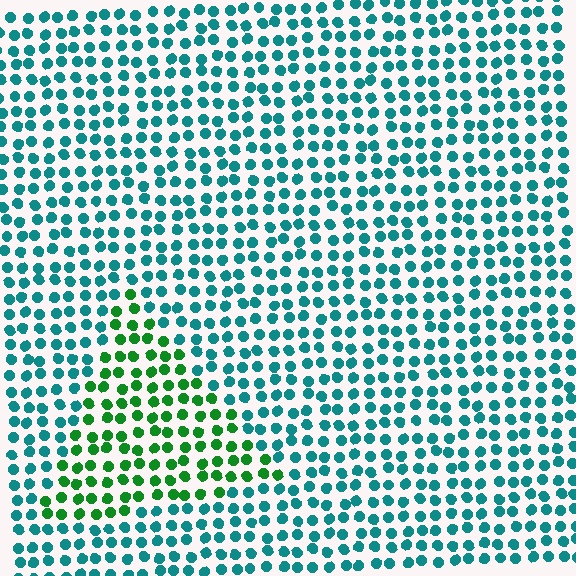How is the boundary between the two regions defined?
The boundary is defined purely by a slight shift in hue (about 50 degrees). Spacing, size, and orientation are identical on both sides.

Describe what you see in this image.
The image is filled with small teal elements in a uniform arrangement. A triangle-shaped region is visible where the elements are tinted to a slightly different hue, forming a subtle color boundary.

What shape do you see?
I see a triangle.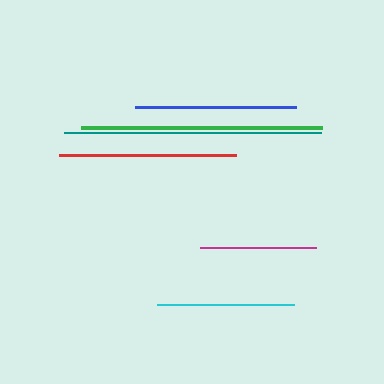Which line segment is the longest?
The teal line is the longest at approximately 257 pixels.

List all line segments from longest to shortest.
From longest to shortest: teal, green, red, blue, cyan, magenta.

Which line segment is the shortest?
The magenta line is the shortest at approximately 116 pixels.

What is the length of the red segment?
The red segment is approximately 177 pixels long.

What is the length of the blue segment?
The blue segment is approximately 161 pixels long.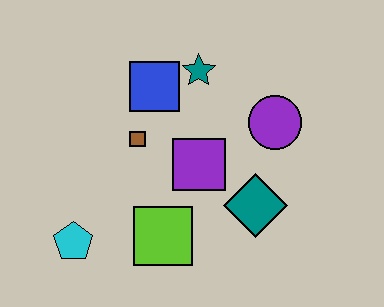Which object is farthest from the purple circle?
The cyan pentagon is farthest from the purple circle.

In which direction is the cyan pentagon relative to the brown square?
The cyan pentagon is below the brown square.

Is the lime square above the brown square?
No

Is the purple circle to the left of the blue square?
No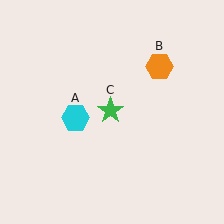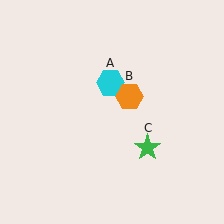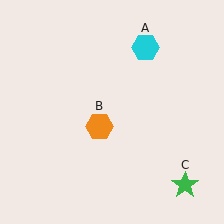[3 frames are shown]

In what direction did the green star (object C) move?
The green star (object C) moved down and to the right.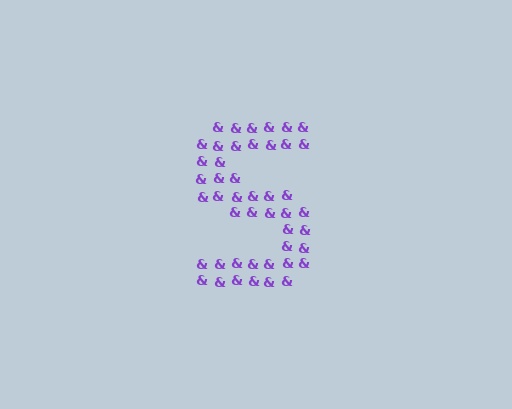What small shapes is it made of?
It is made of small ampersands.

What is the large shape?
The large shape is the letter S.